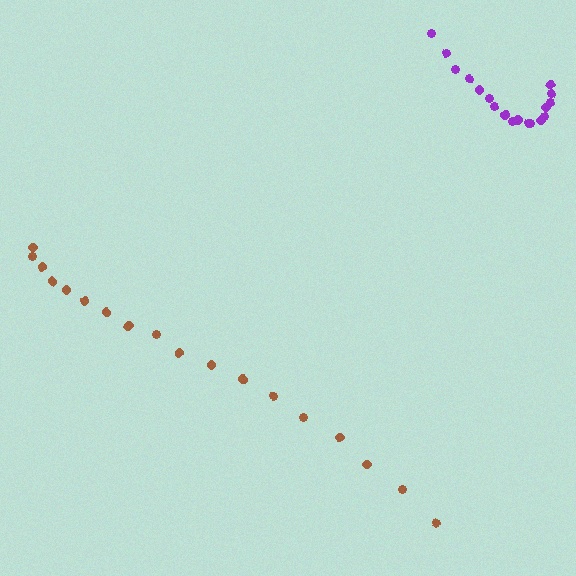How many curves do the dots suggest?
There are 2 distinct paths.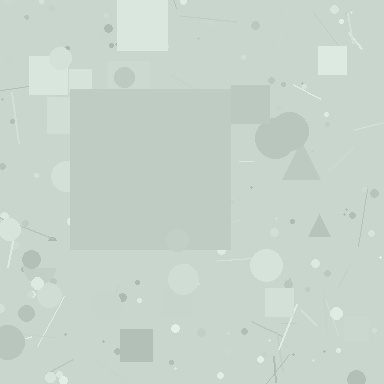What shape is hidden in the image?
A square is hidden in the image.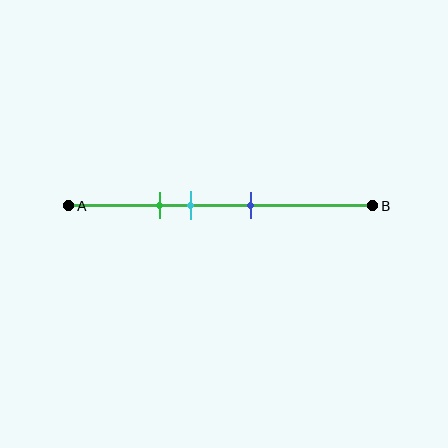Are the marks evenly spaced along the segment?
Yes, the marks are approximately evenly spaced.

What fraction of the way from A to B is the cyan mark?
The cyan mark is approximately 40% (0.4) of the way from A to B.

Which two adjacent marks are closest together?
The green and cyan marks are the closest adjacent pair.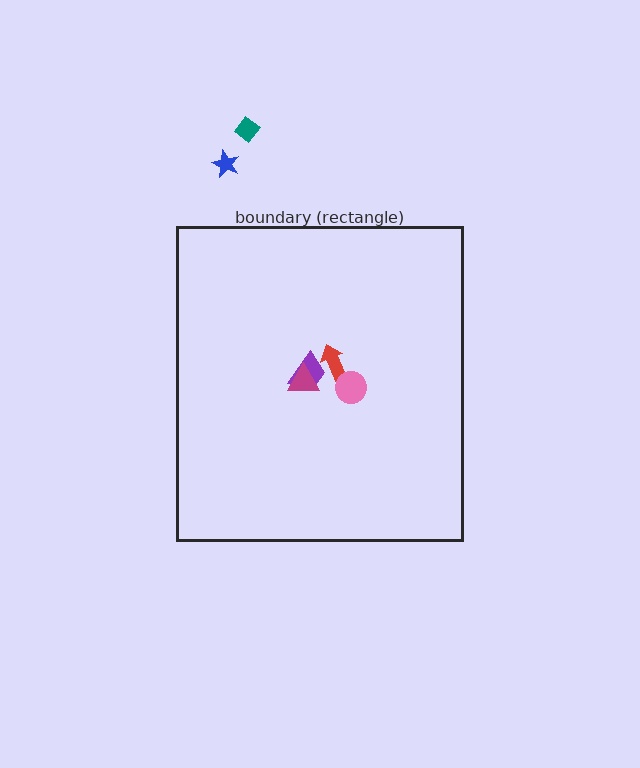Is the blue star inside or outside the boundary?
Outside.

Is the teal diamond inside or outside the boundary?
Outside.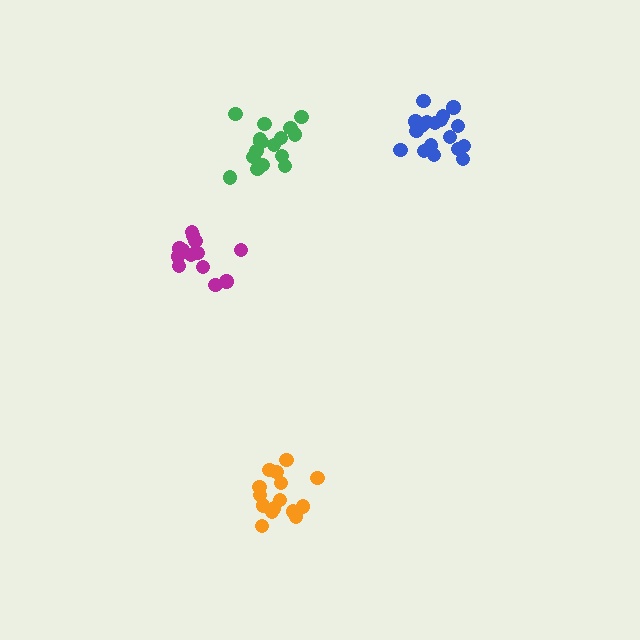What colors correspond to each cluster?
The clusters are colored: orange, blue, magenta, green.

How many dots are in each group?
Group 1: 15 dots, Group 2: 18 dots, Group 3: 14 dots, Group 4: 17 dots (64 total).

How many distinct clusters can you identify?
There are 4 distinct clusters.